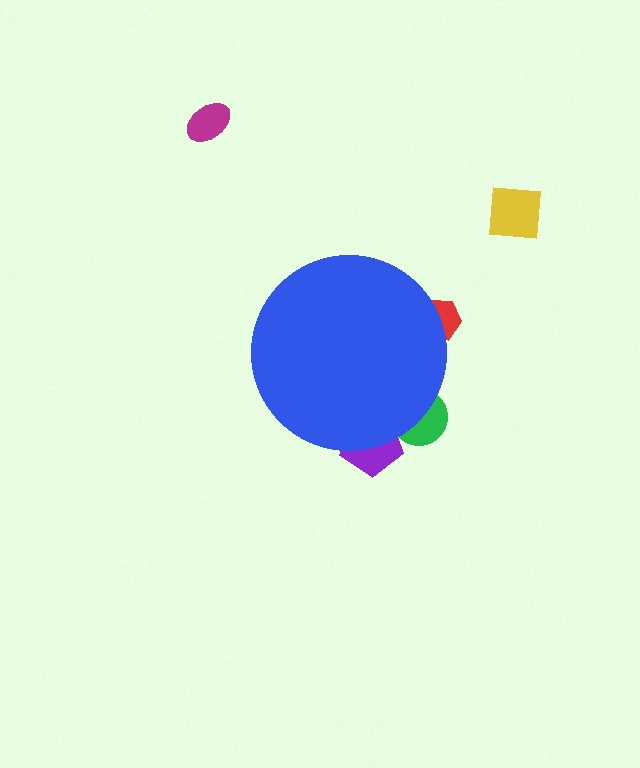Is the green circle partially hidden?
Yes, the green circle is partially hidden behind the blue circle.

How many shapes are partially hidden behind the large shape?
3 shapes are partially hidden.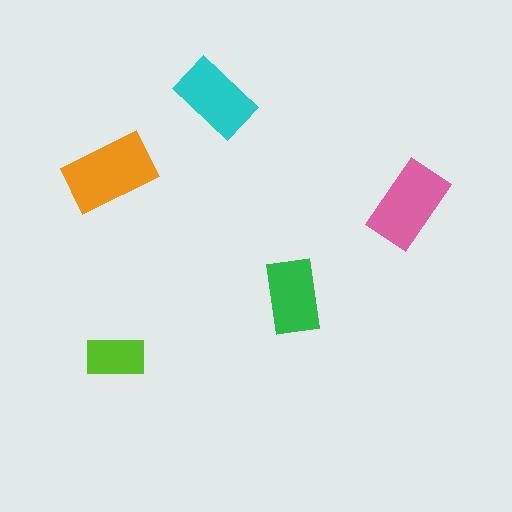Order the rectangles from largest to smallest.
the orange one, the pink one, the cyan one, the green one, the lime one.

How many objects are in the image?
There are 5 objects in the image.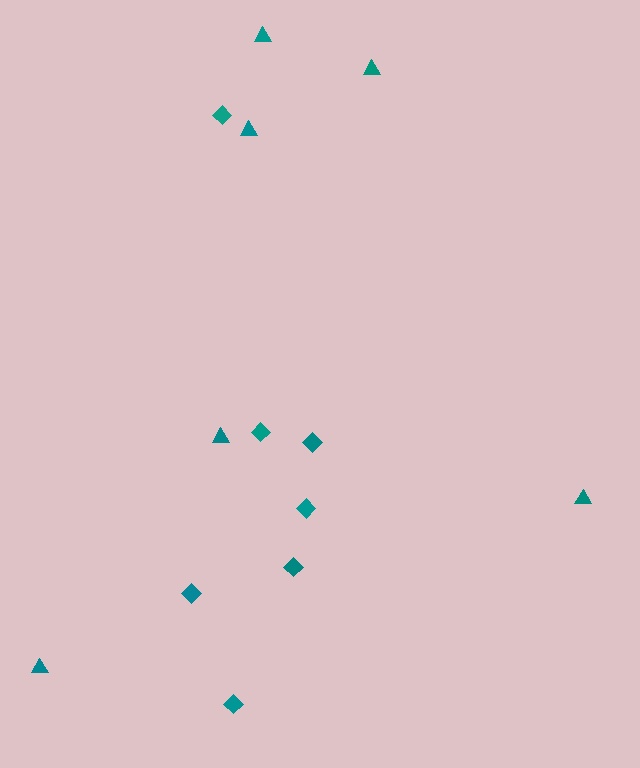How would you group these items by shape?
There are 2 groups: one group of diamonds (7) and one group of triangles (6).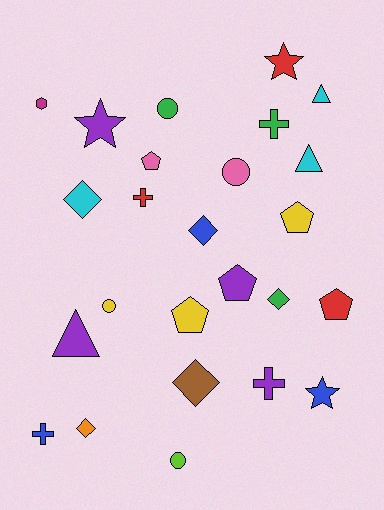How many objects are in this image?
There are 25 objects.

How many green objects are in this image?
There are 3 green objects.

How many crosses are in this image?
There are 4 crosses.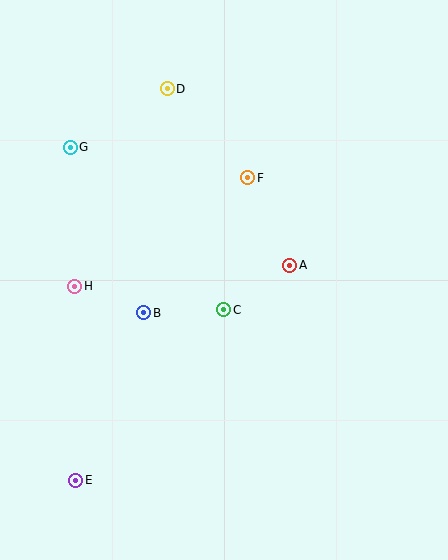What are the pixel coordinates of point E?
Point E is at (76, 480).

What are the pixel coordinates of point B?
Point B is at (144, 313).